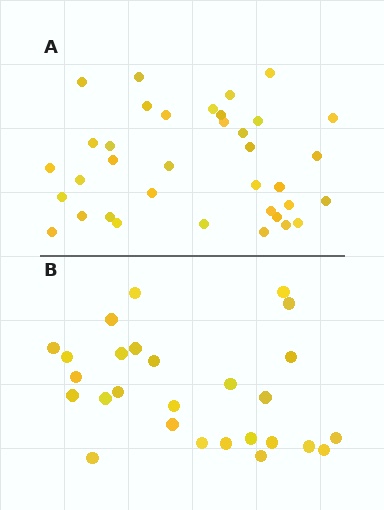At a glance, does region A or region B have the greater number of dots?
Region A (the top region) has more dots.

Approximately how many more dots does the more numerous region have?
Region A has roughly 8 or so more dots than region B.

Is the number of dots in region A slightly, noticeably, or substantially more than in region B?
Region A has noticeably more, but not dramatically so. The ratio is roughly 1.3 to 1.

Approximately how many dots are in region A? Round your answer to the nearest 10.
About 40 dots. (The exact count is 36, which rounds to 40.)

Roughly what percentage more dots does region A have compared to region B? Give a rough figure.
About 35% more.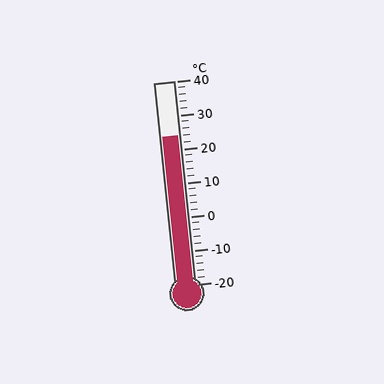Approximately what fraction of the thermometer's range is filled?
The thermometer is filled to approximately 75% of its range.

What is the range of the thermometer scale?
The thermometer scale ranges from -20°C to 40°C.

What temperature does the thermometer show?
The thermometer shows approximately 24°C.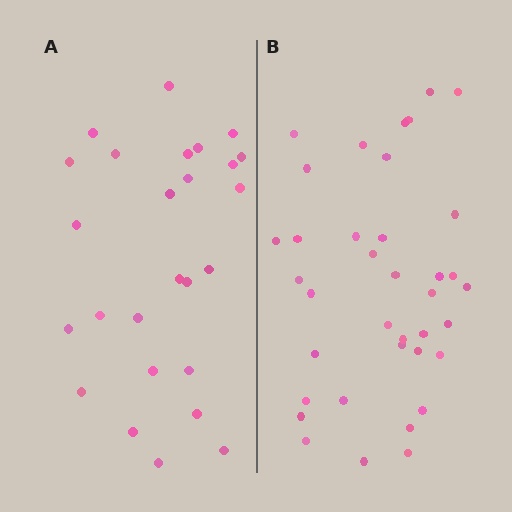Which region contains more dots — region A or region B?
Region B (the right region) has more dots.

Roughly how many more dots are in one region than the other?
Region B has roughly 12 or so more dots than region A.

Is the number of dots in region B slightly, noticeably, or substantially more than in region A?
Region B has noticeably more, but not dramatically so. The ratio is roughly 1.4 to 1.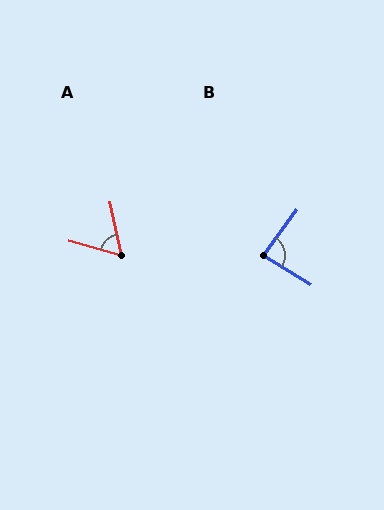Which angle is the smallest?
A, at approximately 62 degrees.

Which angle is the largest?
B, at approximately 86 degrees.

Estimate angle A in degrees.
Approximately 62 degrees.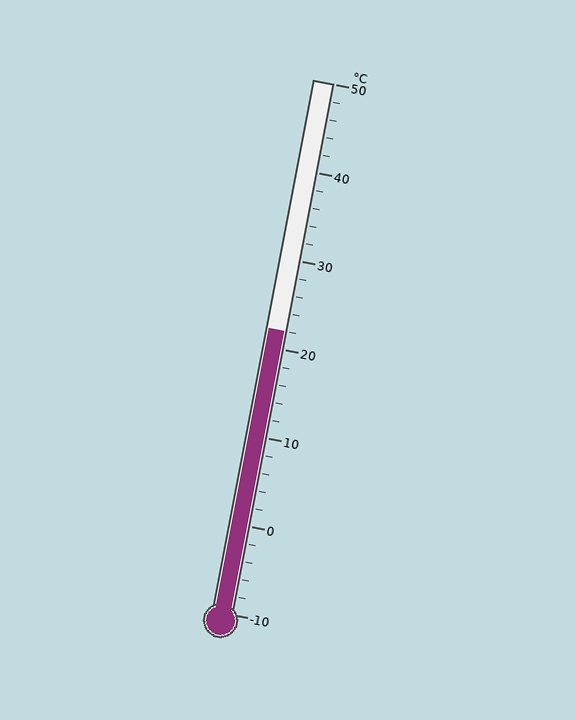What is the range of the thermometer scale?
The thermometer scale ranges from -10°C to 50°C.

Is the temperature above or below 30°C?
The temperature is below 30°C.